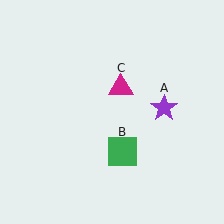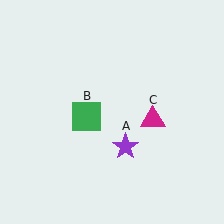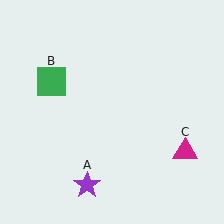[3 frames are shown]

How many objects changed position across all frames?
3 objects changed position: purple star (object A), green square (object B), magenta triangle (object C).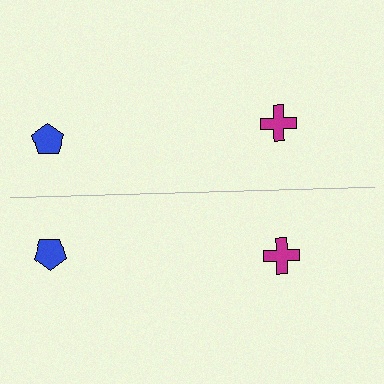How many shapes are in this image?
There are 4 shapes in this image.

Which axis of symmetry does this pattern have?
The pattern has a horizontal axis of symmetry running through the center of the image.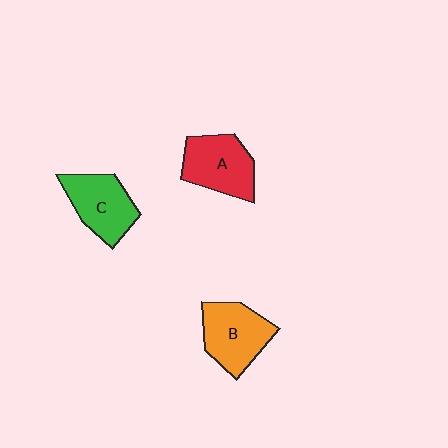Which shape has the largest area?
Shape B (orange).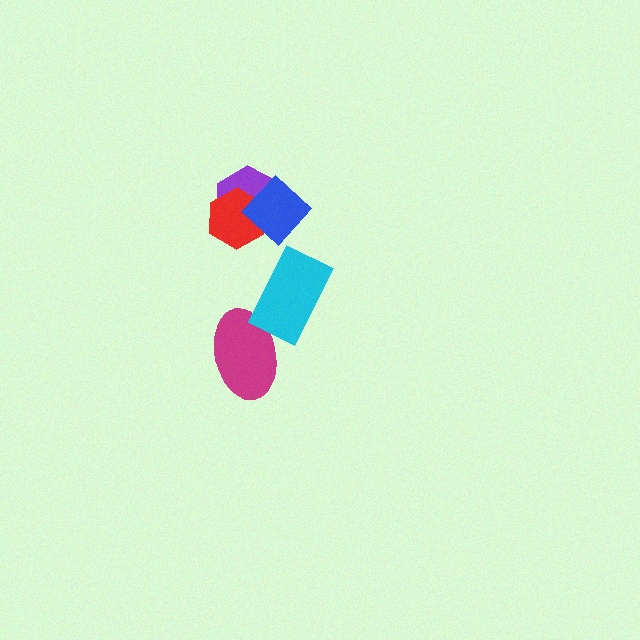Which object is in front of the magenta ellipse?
The cyan rectangle is in front of the magenta ellipse.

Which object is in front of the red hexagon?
The blue diamond is in front of the red hexagon.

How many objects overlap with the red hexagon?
2 objects overlap with the red hexagon.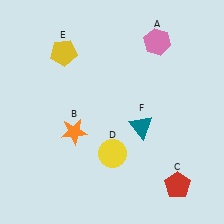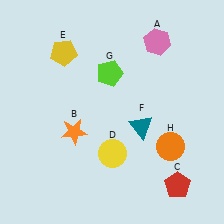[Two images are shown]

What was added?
A lime pentagon (G), an orange circle (H) were added in Image 2.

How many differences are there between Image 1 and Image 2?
There are 2 differences between the two images.